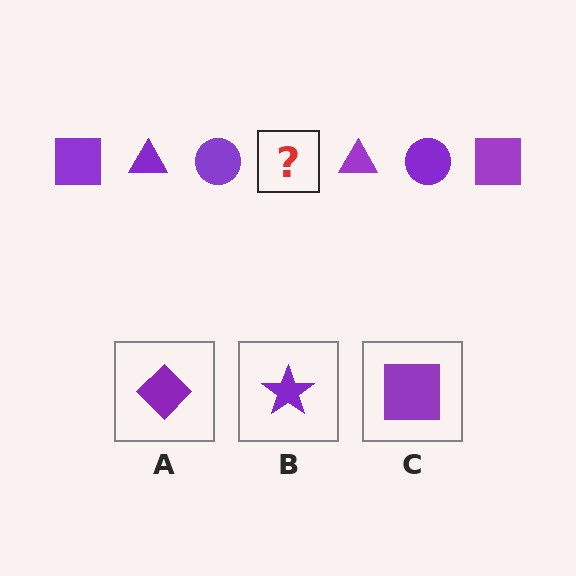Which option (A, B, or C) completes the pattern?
C.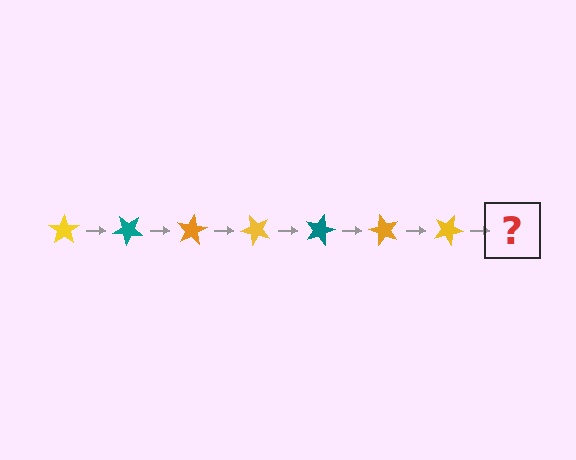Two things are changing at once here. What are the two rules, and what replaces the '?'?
The two rules are that it rotates 40 degrees each step and the color cycles through yellow, teal, and orange. The '?' should be a teal star, rotated 280 degrees from the start.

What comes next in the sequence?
The next element should be a teal star, rotated 280 degrees from the start.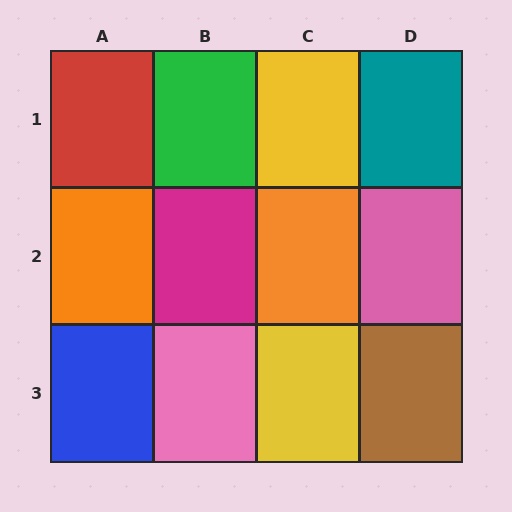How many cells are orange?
2 cells are orange.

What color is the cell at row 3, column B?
Pink.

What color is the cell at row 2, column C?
Orange.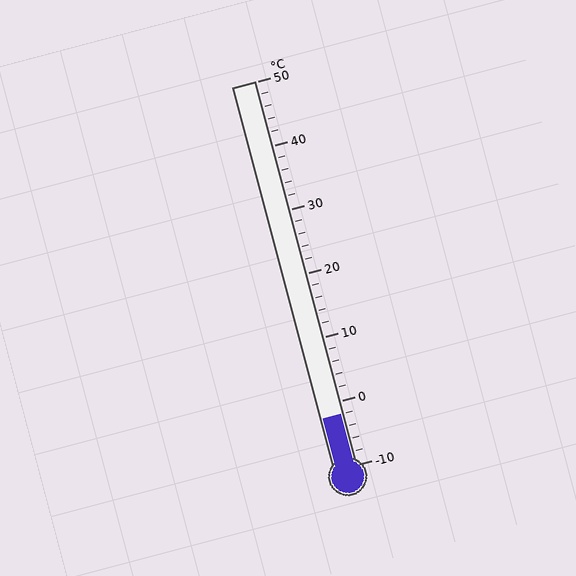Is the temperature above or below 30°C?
The temperature is below 30°C.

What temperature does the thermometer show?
The thermometer shows approximately -2°C.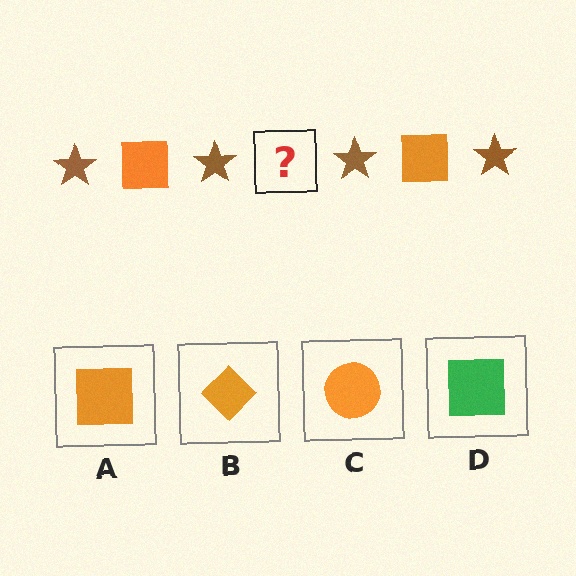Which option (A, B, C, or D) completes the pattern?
A.